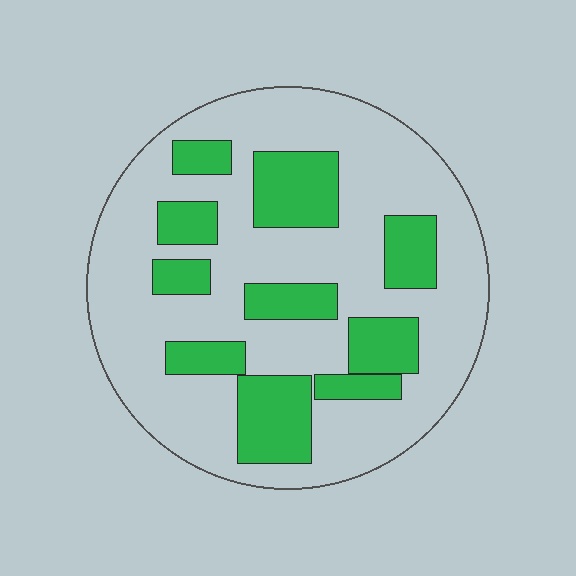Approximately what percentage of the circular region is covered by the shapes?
Approximately 30%.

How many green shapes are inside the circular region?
10.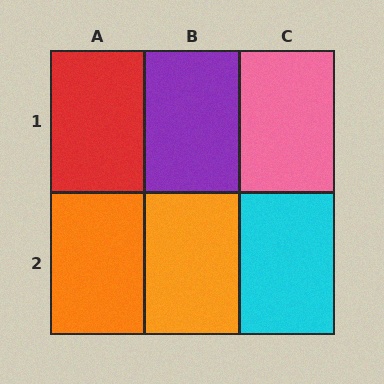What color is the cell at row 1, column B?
Purple.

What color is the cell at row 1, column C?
Pink.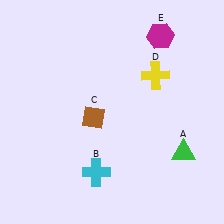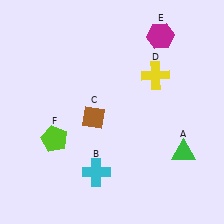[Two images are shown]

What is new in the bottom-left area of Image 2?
A lime pentagon (F) was added in the bottom-left area of Image 2.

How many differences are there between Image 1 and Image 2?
There is 1 difference between the two images.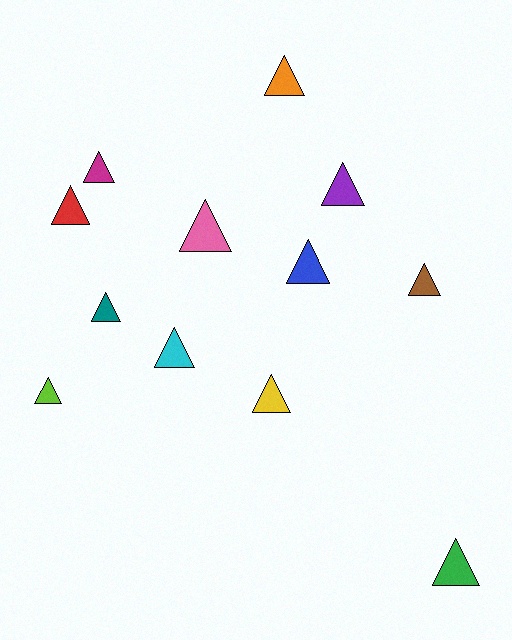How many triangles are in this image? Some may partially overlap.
There are 12 triangles.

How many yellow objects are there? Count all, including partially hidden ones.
There is 1 yellow object.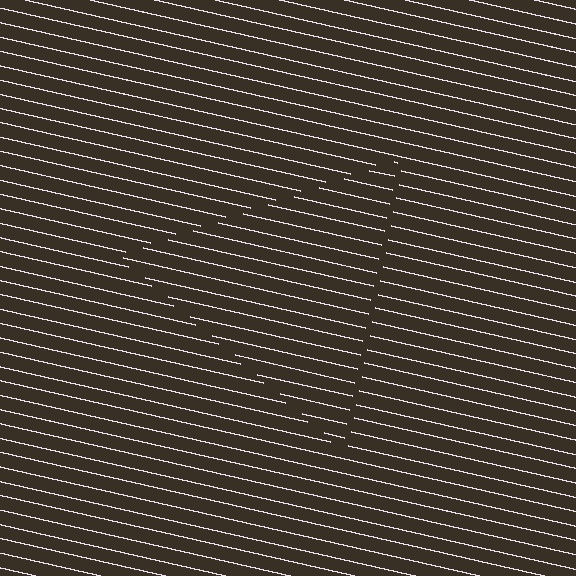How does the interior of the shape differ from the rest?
The interior of the shape contains the same grating, shifted by half a period — the contour is defined by the phase discontinuity where line-ends from the inner and outer gratings abut.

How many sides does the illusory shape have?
3 sides — the line-ends trace a triangle.